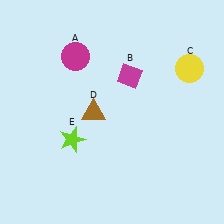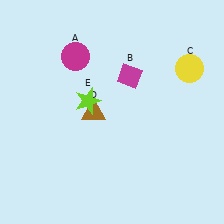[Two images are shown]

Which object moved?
The lime star (E) moved up.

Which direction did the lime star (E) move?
The lime star (E) moved up.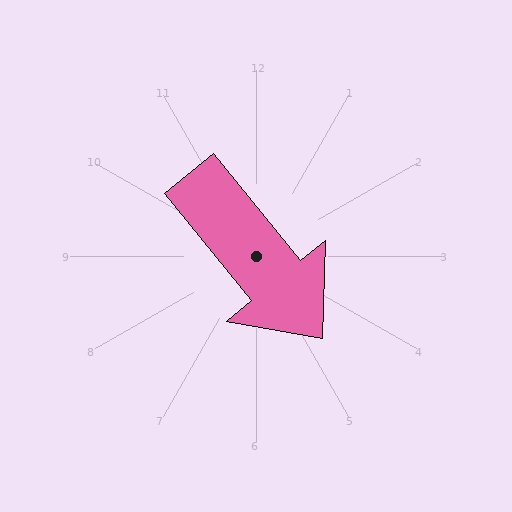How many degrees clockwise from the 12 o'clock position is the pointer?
Approximately 141 degrees.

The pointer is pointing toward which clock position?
Roughly 5 o'clock.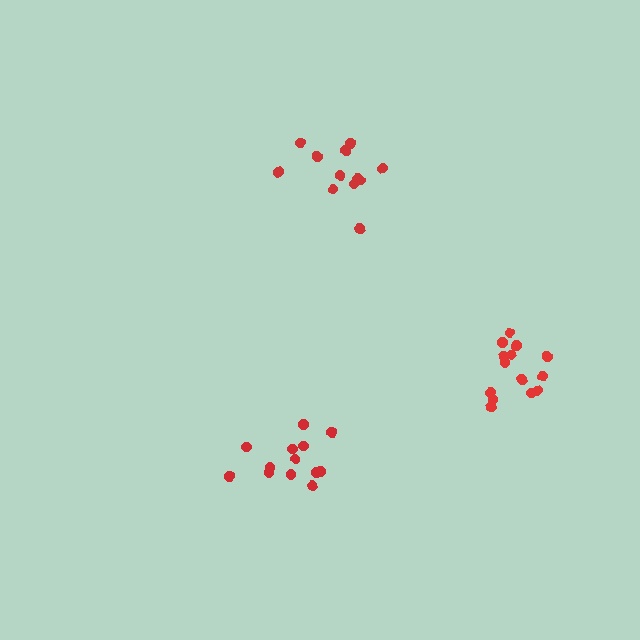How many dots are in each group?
Group 1: 15 dots, Group 2: 12 dots, Group 3: 13 dots (40 total).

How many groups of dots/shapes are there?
There are 3 groups.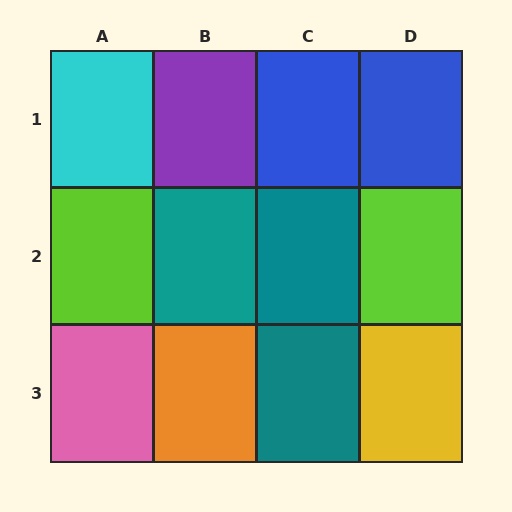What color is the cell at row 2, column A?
Lime.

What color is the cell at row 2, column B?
Teal.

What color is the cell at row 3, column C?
Teal.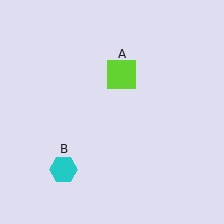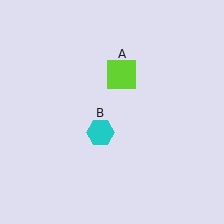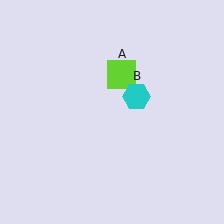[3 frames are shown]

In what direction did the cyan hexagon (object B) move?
The cyan hexagon (object B) moved up and to the right.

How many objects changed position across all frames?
1 object changed position: cyan hexagon (object B).